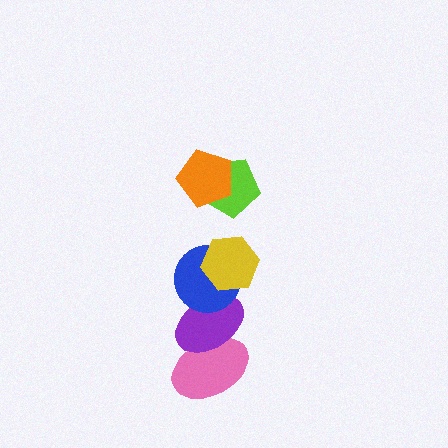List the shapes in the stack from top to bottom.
From top to bottom: the orange pentagon, the lime pentagon, the yellow hexagon, the blue circle, the purple ellipse, the pink ellipse.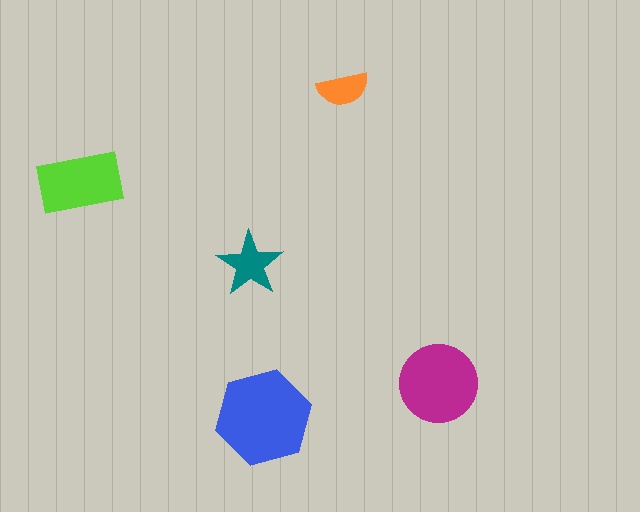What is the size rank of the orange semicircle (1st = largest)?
5th.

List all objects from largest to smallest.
The blue hexagon, the magenta circle, the lime rectangle, the teal star, the orange semicircle.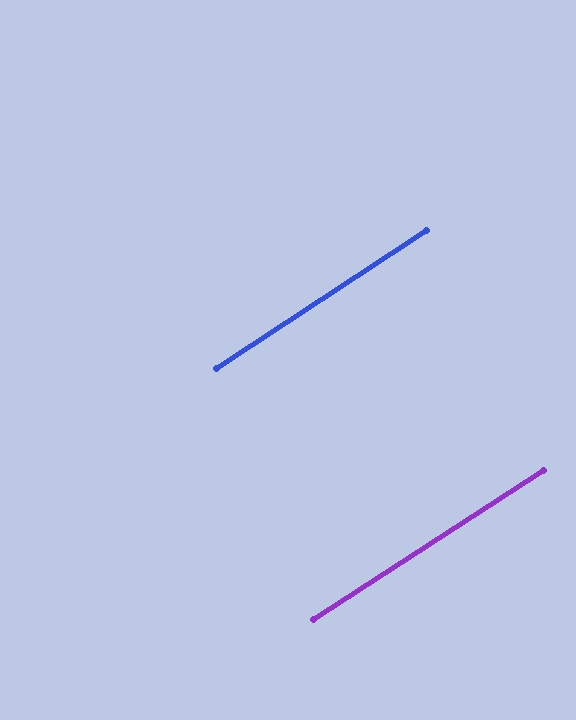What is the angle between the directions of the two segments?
Approximately 0 degrees.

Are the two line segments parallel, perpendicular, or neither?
Parallel — their directions differ by only 0.3°.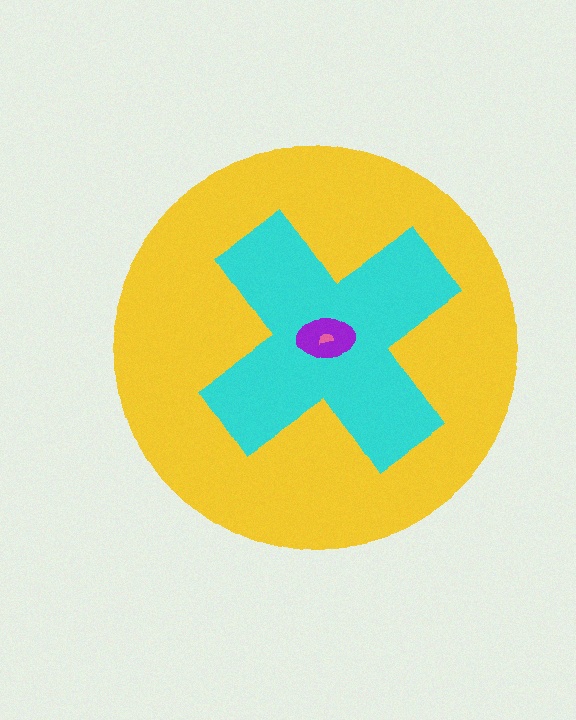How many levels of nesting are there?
4.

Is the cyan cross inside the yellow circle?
Yes.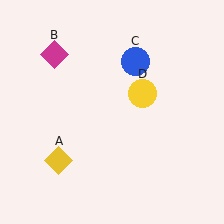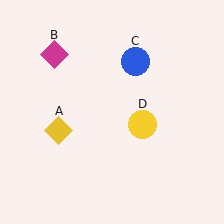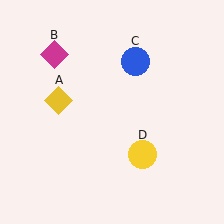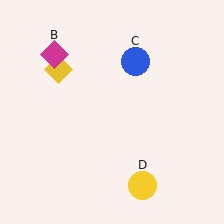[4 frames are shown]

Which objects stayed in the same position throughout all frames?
Magenta diamond (object B) and blue circle (object C) remained stationary.